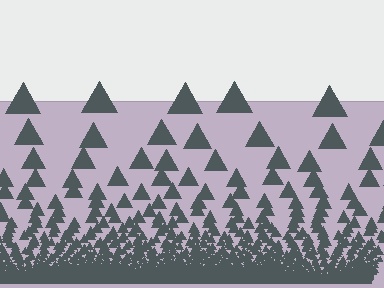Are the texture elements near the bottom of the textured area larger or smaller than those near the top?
Smaller. The gradient is inverted — elements near the bottom are smaller and denser.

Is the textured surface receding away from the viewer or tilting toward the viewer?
The surface appears to tilt toward the viewer. Texture elements get larger and sparser toward the top.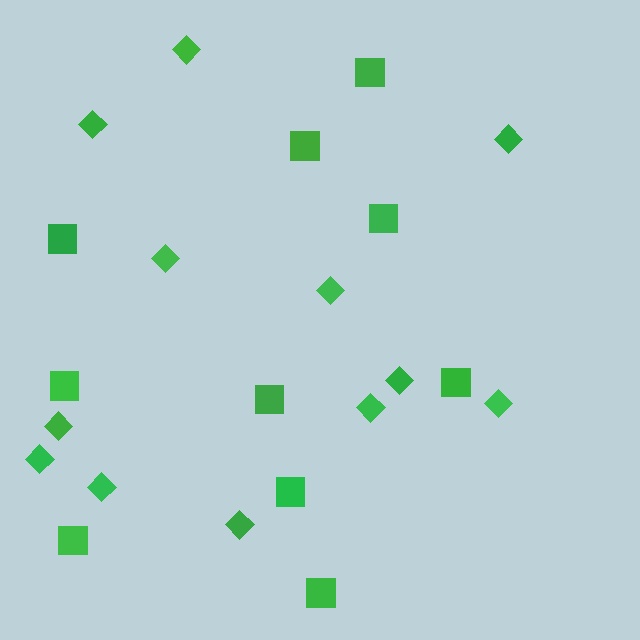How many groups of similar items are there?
There are 2 groups: one group of diamonds (12) and one group of squares (10).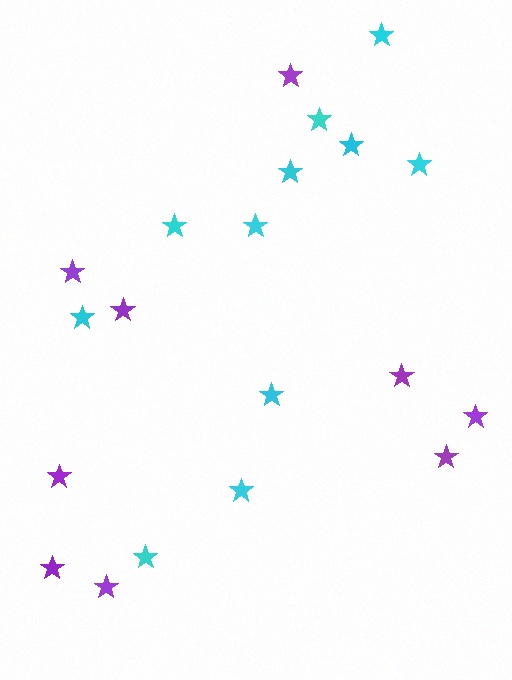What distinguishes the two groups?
There are 2 groups: one group of cyan stars (11) and one group of purple stars (9).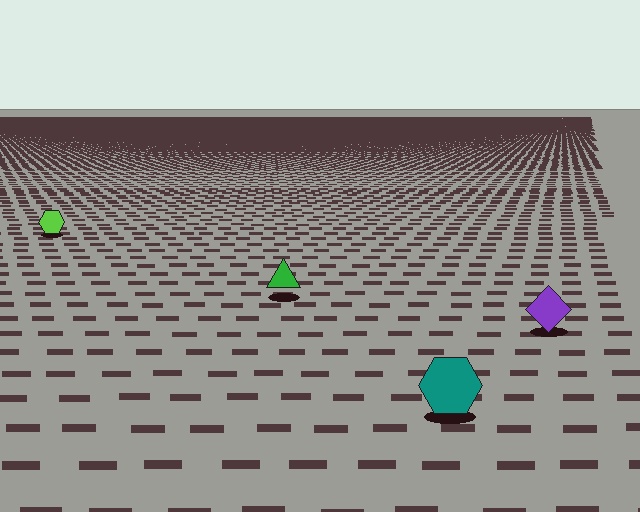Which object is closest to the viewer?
The teal hexagon is closest. The texture marks near it are larger and more spread out.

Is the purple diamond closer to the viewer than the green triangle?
Yes. The purple diamond is closer — you can tell from the texture gradient: the ground texture is coarser near it.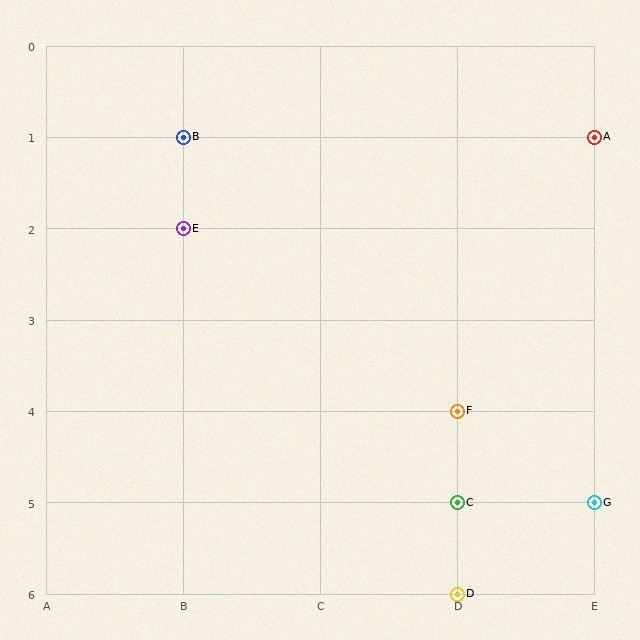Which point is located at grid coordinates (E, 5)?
Point G is at (E, 5).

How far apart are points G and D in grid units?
Points G and D are 1 column and 1 row apart (about 1.4 grid units diagonally).